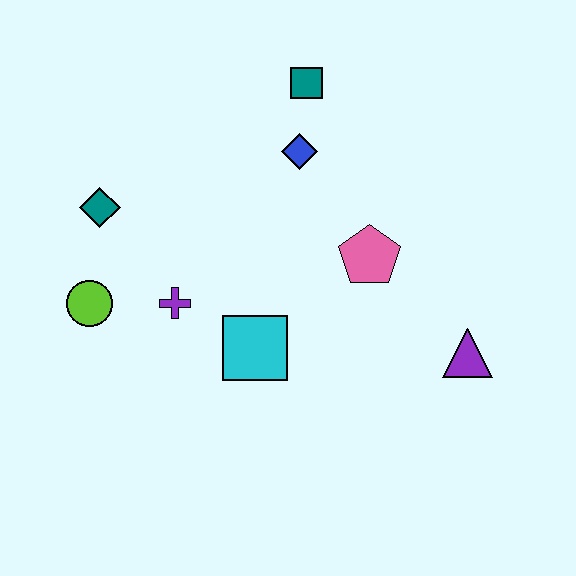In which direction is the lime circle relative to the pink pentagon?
The lime circle is to the left of the pink pentagon.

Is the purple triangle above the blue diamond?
No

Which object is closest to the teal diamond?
The lime circle is closest to the teal diamond.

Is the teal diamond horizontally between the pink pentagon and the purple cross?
No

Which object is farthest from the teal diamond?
The purple triangle is farthest from the teal diamond.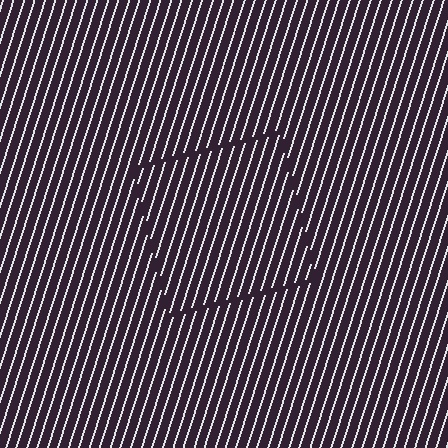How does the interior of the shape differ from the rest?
The interior of the shape contains the same grating, shifted by half a period — the contour is defined by the phase discontinuity where line-ends from the inner and outer gratings abut.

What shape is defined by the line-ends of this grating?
An illusory square. The interior of the shape contains the same grating, shifted by half a period — the contour is defined by the phase discontinuity where line-ends from the inner and outer gratings abut.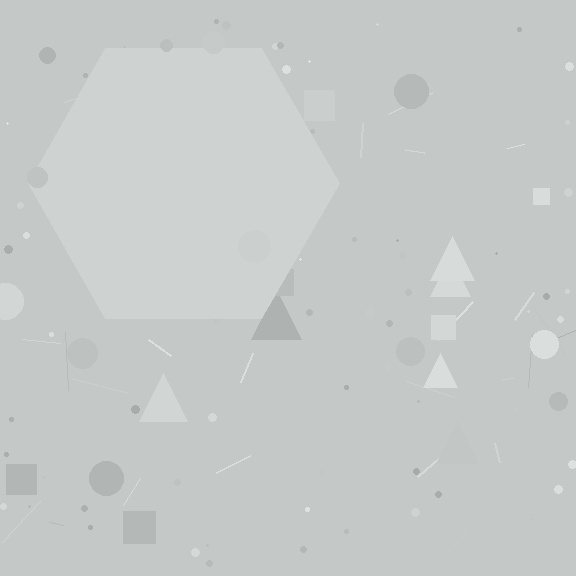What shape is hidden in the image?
A hexagon is hidden in the image.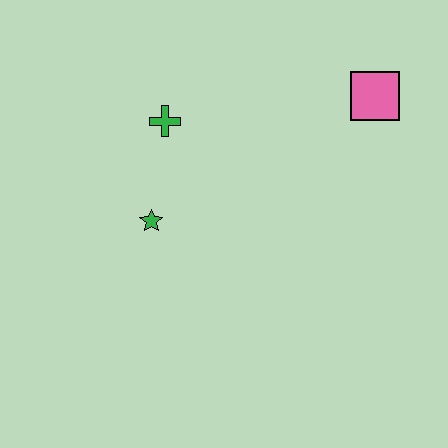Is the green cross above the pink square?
No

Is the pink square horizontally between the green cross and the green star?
No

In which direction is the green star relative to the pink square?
The green star is to the left of the pink square.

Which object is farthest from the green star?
The pink square is farthest from the green star.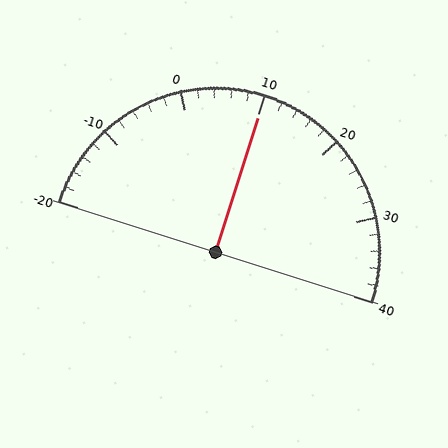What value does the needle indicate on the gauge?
The needle indicates approximately 10.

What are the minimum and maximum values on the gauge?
The gauge ranges from -20 to 40.